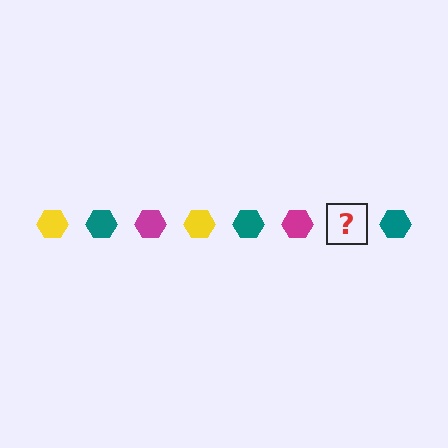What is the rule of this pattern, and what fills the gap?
The rule is that the pattern cycles through yellow, teal, magenta hexagons. The gap should be filled with a yellow hexagon.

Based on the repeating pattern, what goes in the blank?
The blank should be a yellow hexagon.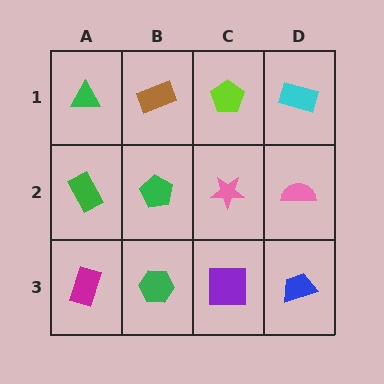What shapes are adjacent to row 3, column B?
A green pentagon (row 2, column B), a magenta rectangle (row 3, column A), a purple square (row 3, column C).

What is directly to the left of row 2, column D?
A pink star.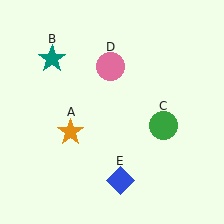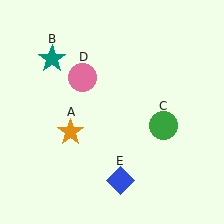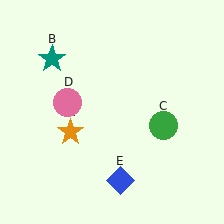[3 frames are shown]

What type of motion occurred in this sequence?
The pink circle (object D) rotated counterclockwise around the center of the scene.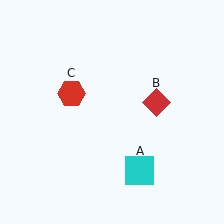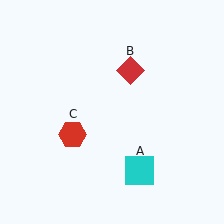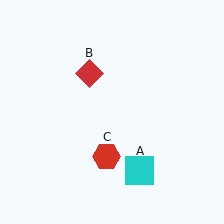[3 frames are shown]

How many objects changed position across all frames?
2 objects changed position: red diamond (object B), red hexagon (object C).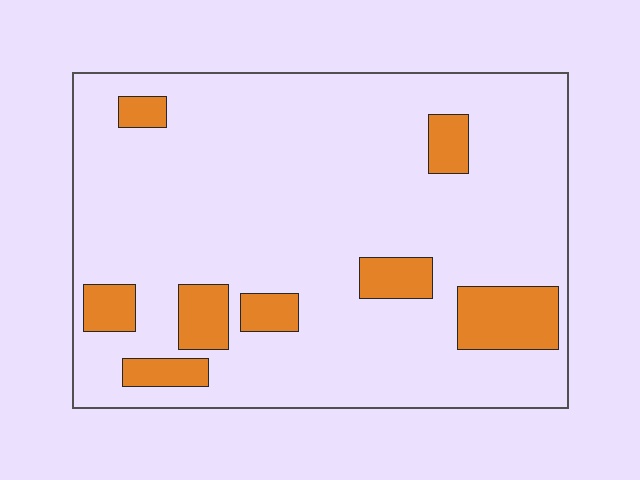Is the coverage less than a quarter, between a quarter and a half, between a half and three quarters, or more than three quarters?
Less than a quarter.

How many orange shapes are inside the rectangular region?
8.